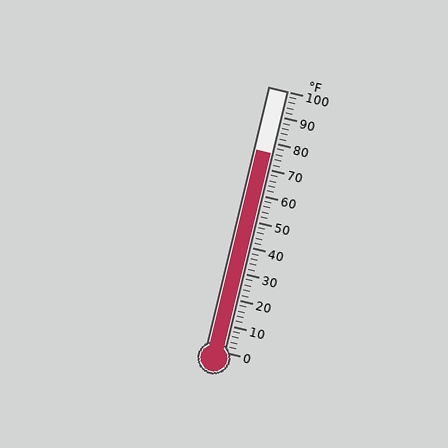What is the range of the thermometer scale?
The thermometer scale ranges from 0°F to 100°F.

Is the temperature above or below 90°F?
The temperature is below 90°F.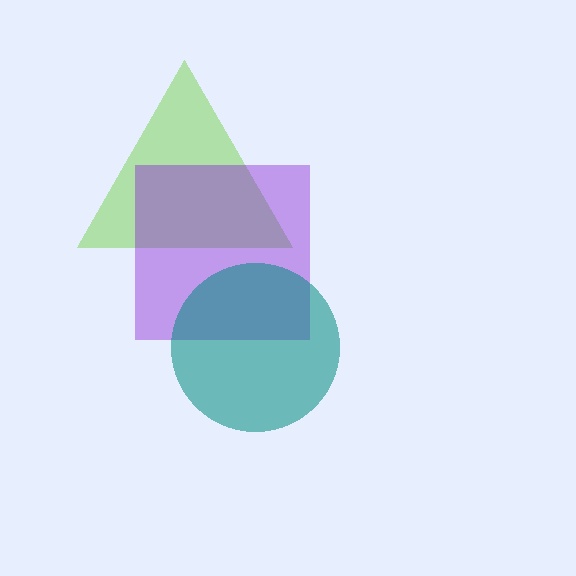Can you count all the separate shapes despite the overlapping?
Yes, there are 3 separate shapes.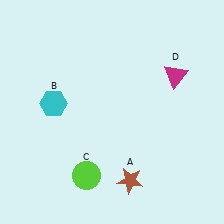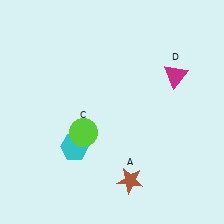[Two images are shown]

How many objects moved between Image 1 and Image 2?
2 objects moved between the two images.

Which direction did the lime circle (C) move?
The lime circle (C) moved up.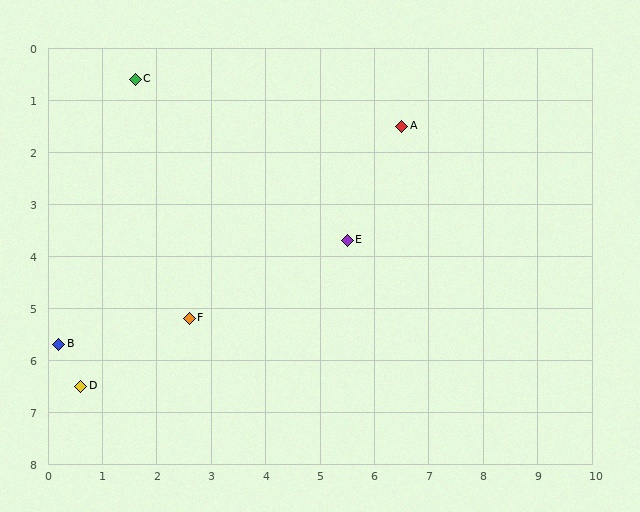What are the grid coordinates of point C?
Point C is at approximately (1.6, 0.6).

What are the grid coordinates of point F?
Point F is at approximately (2.6, 5.2).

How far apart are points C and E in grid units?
Points C and E are about 5.0 grid units apart.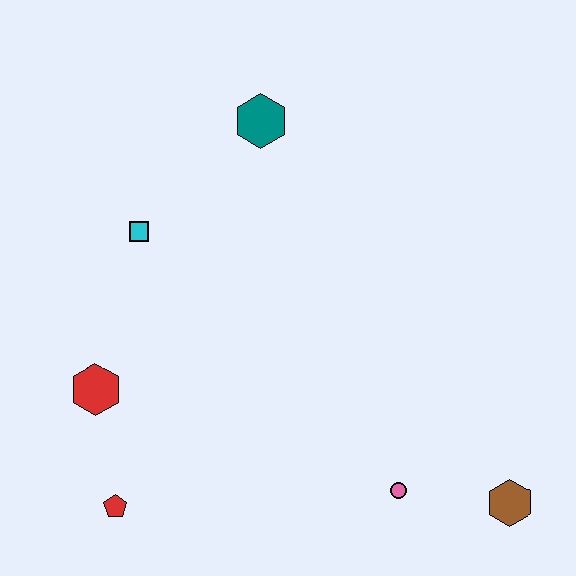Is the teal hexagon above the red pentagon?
Yes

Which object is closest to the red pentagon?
The red hexagon is closest to the red pentagon.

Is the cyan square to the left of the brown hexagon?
Yes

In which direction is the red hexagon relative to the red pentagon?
The red hexagon is above the red pentagon.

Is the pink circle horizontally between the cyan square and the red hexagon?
No